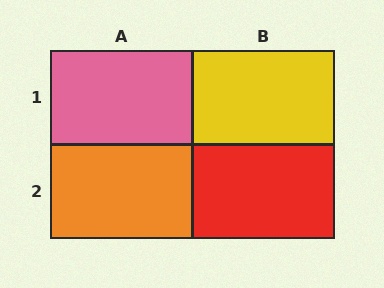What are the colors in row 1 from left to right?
Pink, yellow.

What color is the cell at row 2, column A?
Orange.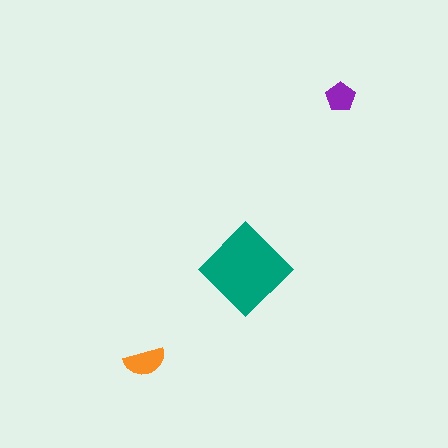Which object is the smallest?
The purple pentagon.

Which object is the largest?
The teal diamond.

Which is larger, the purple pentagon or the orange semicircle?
The orange semicircle.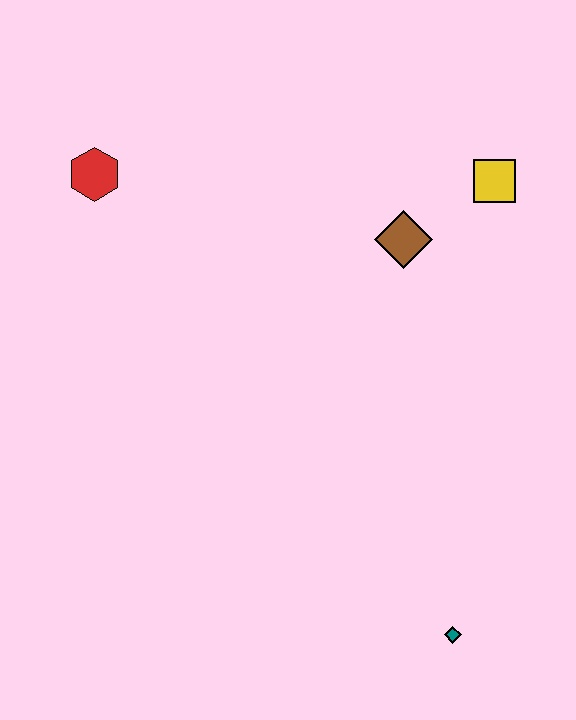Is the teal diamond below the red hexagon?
Yes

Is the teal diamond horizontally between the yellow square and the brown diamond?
Yes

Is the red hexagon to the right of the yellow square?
No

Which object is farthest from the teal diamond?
The red hexagon is farthest from the teal diamond.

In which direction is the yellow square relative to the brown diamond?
The yellow square is to the right of the brown diamond.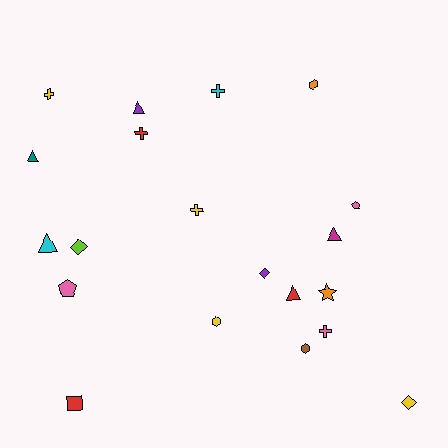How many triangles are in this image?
There are 5 triangles.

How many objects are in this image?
There are 20 objects.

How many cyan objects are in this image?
There are 2 cyan objects.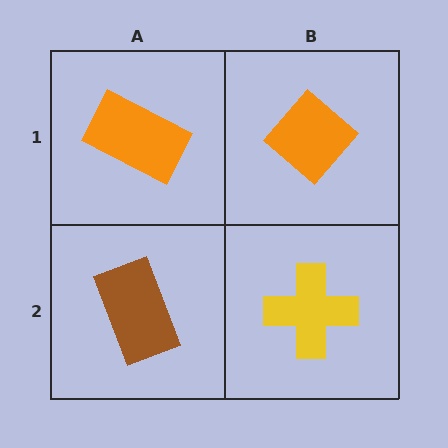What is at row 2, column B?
A yellow cross.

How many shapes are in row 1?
2 shapes.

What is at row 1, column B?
An orange diamond.